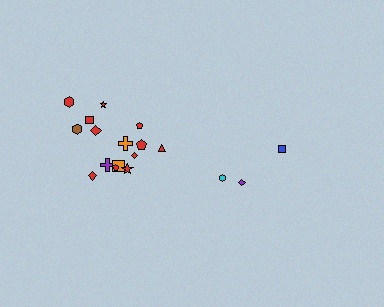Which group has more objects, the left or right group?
The left group.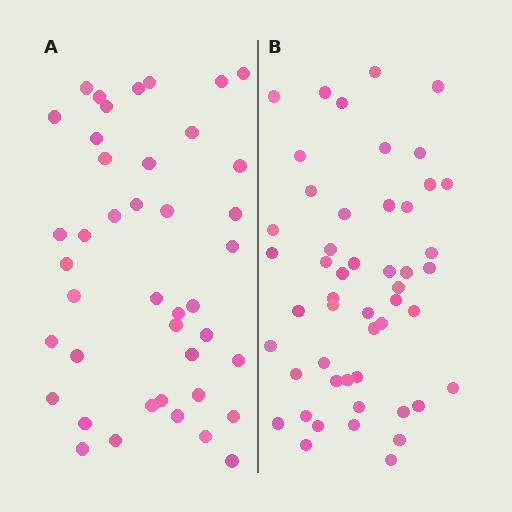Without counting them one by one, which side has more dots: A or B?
Region B (the right region) has more dots.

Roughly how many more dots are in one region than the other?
Region B has roughly 8 or so more dots than region A.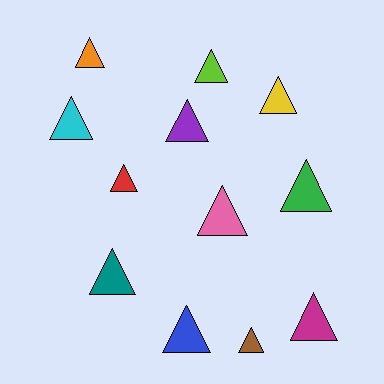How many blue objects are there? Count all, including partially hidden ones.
There is 1 blue object.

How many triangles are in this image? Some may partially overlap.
There are 12 triangles.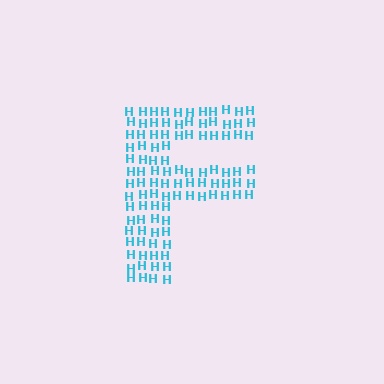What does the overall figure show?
The overall figure shows the letter F.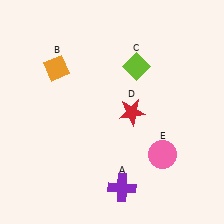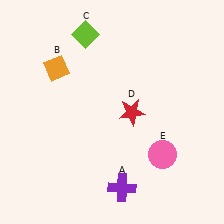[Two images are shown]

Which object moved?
The lime diamond (C) moved left.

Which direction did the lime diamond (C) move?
The lime diamond (C) moved left.